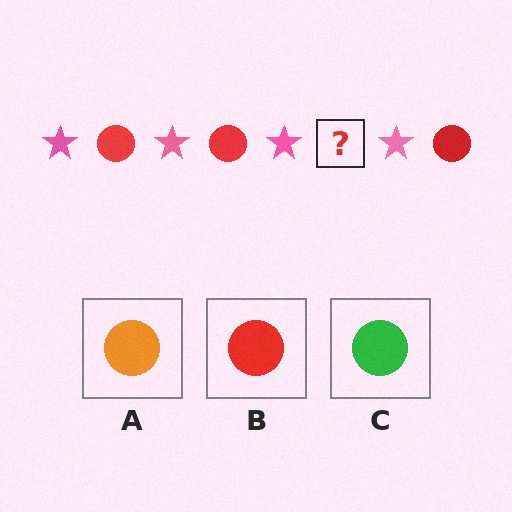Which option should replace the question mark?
Option B.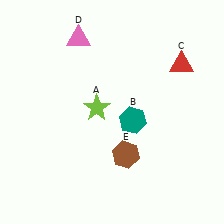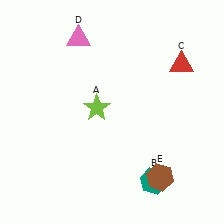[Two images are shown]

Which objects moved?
The objects that moved are: the teal hexagon (B), the brown hexagon (E).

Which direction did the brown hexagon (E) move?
The brown hexagon (E) moved right.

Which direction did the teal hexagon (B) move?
The teal hexagon (B) moved down.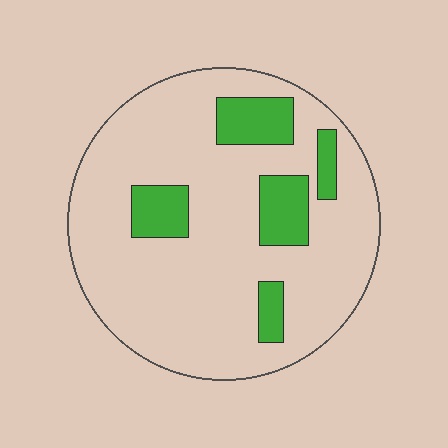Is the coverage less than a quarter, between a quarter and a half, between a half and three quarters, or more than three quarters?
Less than a quarter.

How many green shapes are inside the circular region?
5.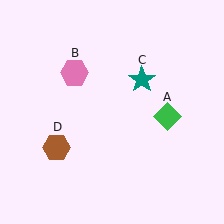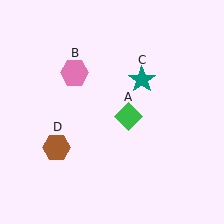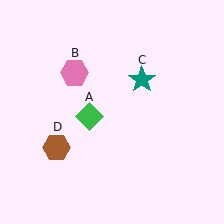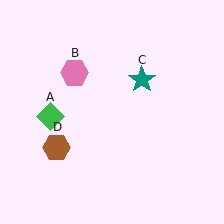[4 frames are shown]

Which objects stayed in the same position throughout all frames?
Pink hexagon (object B) and teal star (object C) and brown hexagon (object D) remained stationary.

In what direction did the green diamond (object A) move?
The green diamond (object A) moved left.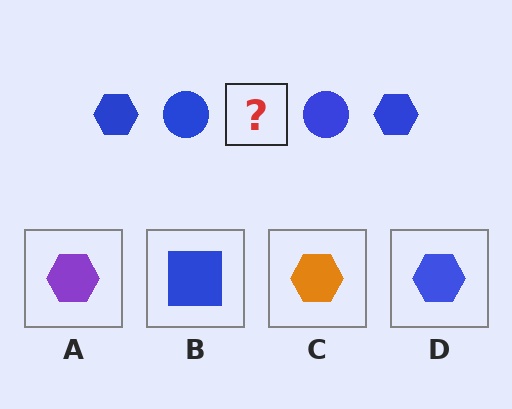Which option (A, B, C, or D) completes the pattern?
D.